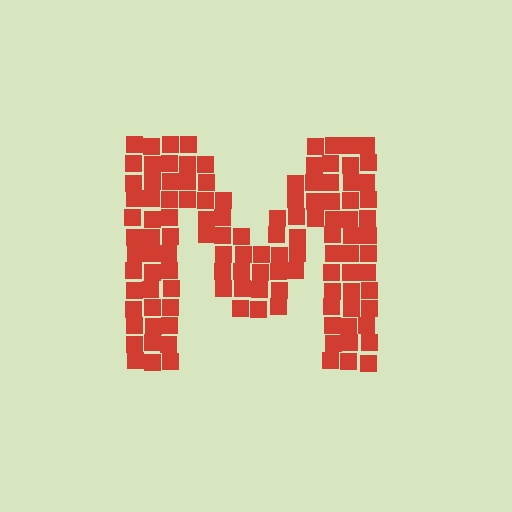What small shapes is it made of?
It is made of small squares.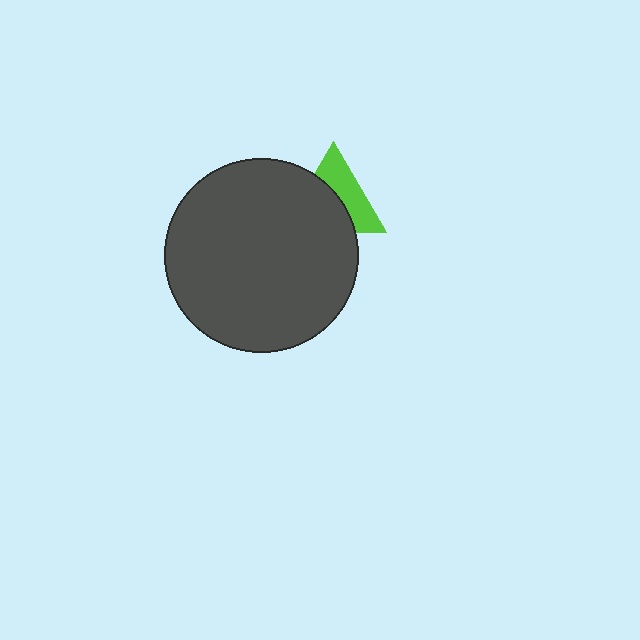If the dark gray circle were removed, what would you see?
You would see the complete lime triangle.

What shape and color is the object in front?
The object in front is a dark gray circle.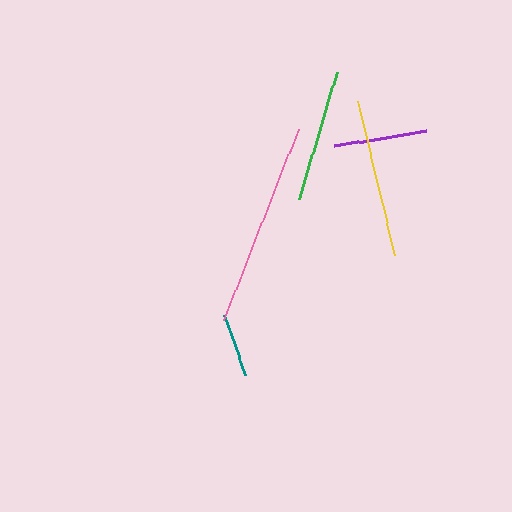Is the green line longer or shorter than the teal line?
The green line is longer than the teal line.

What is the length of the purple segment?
The purple segment is approximately 94 pixels long.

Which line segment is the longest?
The pink line is the longest at approximately 205 pixels.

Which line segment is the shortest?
The teal line is the shortest at approximately 64 pixels.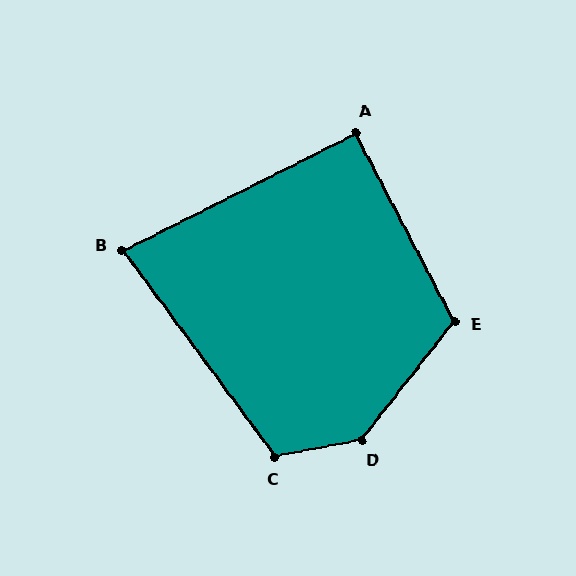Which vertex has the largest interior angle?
D, at approximately 138 degrees.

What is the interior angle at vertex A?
Approximately 91 degrees (approximately right).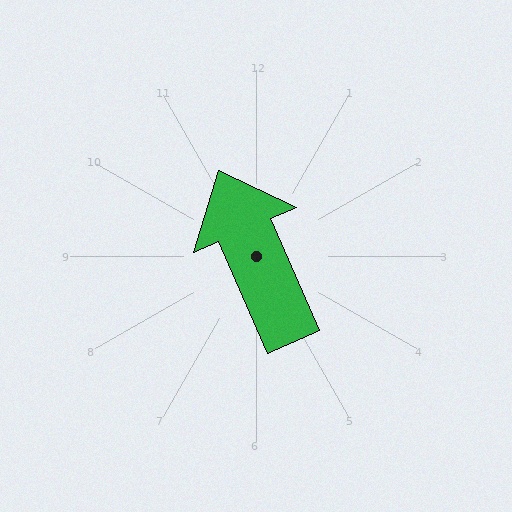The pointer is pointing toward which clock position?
Roughly 11 o'clock.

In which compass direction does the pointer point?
Northwest.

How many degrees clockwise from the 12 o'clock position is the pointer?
Approximately 336 degrees.